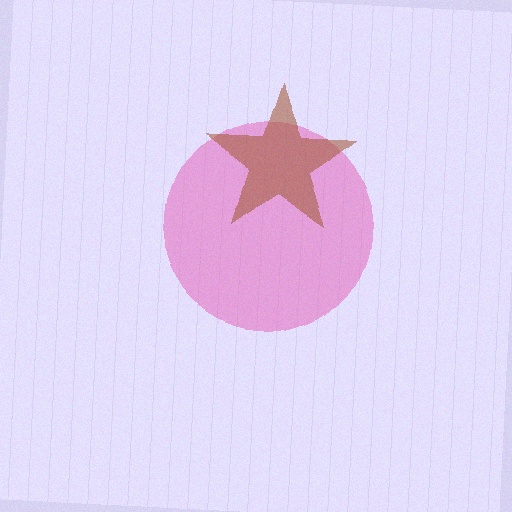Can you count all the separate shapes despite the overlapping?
Yes, there are 2 separate shapes.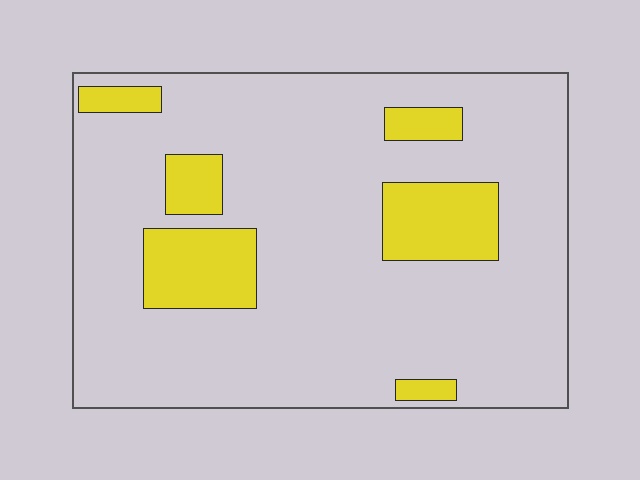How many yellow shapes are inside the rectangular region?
6.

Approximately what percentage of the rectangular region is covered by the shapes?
Approximately 15%.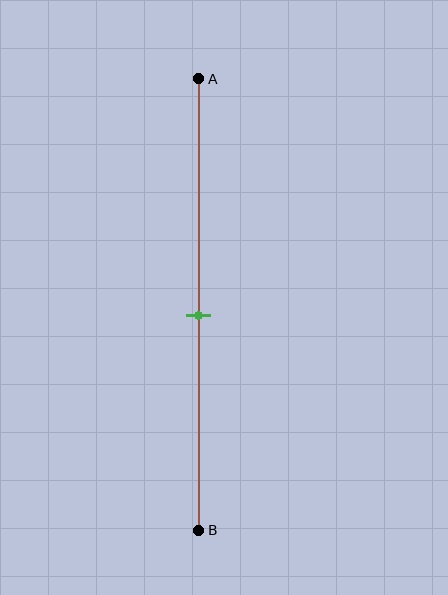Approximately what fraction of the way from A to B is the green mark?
The green mark is approximately 50% of the way from A to B.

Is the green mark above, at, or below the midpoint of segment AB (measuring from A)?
The green mark is approximately at the midpoint of segment AB.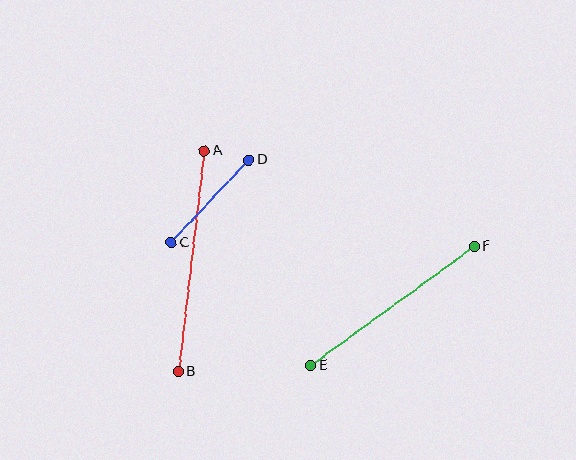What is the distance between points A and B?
The distance is approximately 222 pixels.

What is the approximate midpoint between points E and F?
The midpoint is at approximately (392, 306) pixels.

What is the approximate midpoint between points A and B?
The midpoint is at approximately (191, 261) pixels.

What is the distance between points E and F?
The distance is approximately 202 pixels.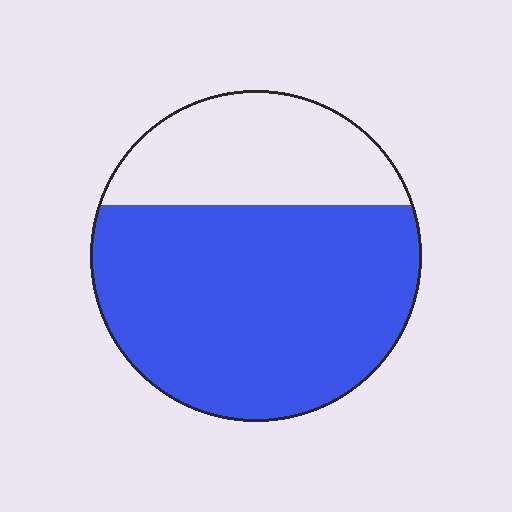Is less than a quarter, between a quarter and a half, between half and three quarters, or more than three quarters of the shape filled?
Between half and three quarters.